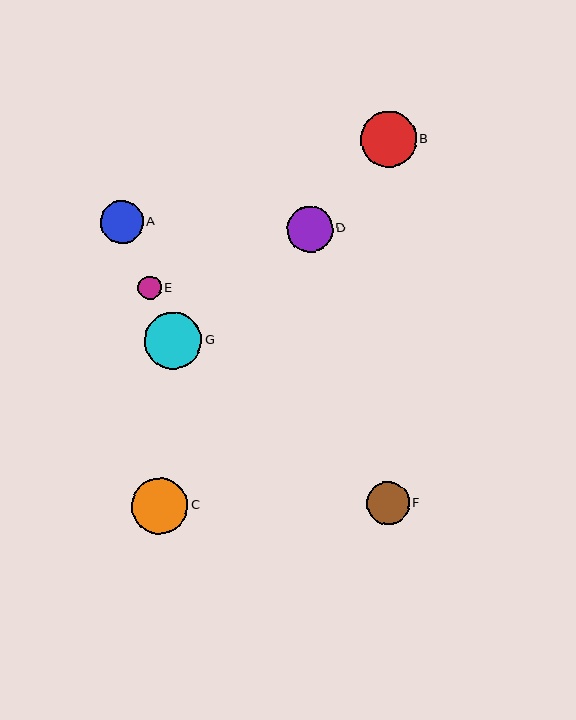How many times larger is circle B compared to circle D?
Circle B is approximately 1.2 times the size of circle D.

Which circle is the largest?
Circle G is the largest with a size of approximately 57 pixels.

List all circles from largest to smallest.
From largest to smallest: G, C, B, D, F, A, E.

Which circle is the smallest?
Circle E is the smallest with a size of approximately 24 pixels.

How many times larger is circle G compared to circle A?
Circle G is approximately 1.3 times the size of circle A.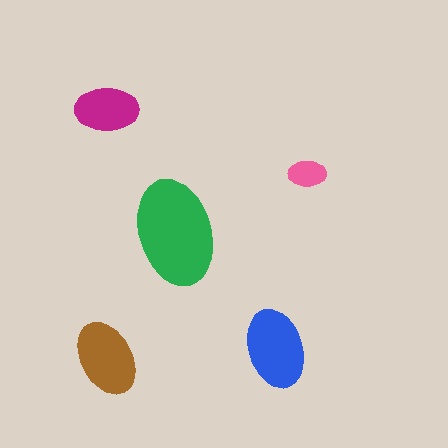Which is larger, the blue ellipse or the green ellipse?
The green one.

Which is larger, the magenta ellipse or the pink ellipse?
The magenta one.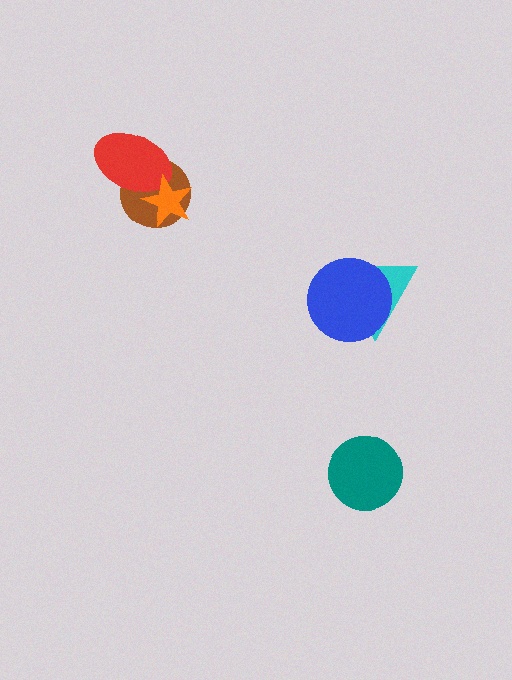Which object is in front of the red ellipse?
The orange star is in front of the red ellipse.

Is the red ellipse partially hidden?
Yes, it is partially covered by another shape.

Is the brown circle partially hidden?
Yes, it is partially covered by another shape.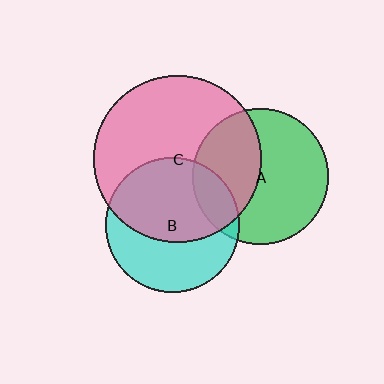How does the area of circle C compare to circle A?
Approximately 1.5 times.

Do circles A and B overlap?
Yes.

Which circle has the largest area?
Circle C (pink).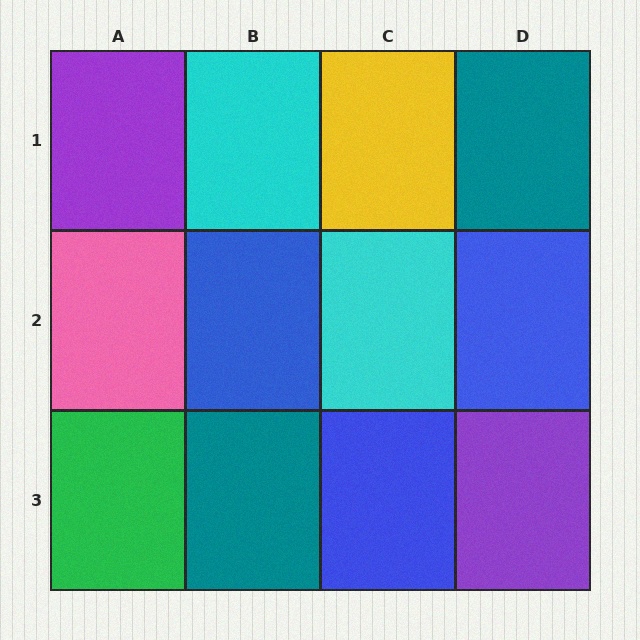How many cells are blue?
3 cells are blue.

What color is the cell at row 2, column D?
Blue.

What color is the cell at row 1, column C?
Yellow.